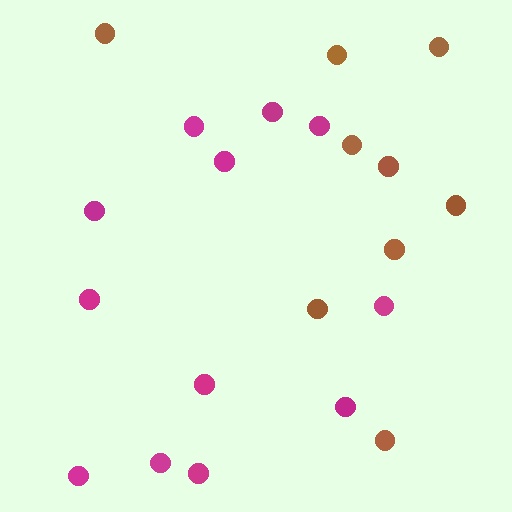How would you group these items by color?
There are 2 groups: one group of brown circles (9) and one group of magenta circles (12).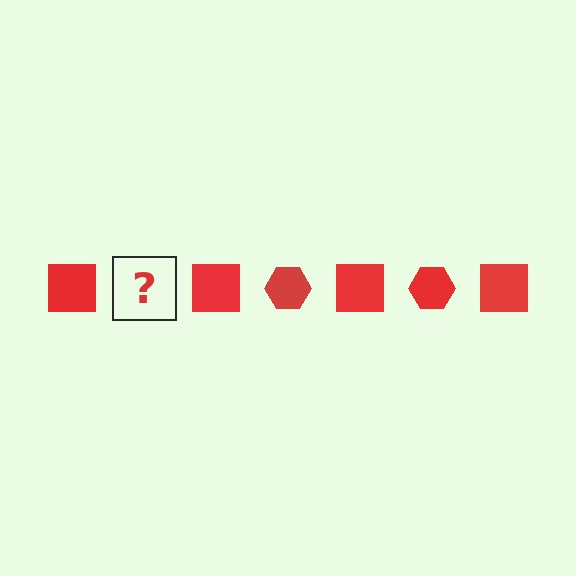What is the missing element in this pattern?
The missing element is a red hexagon.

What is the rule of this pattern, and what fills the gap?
The rule is that the pattern cycles through square, hexagon shapes in red. The gap should be filled with a red hexagon.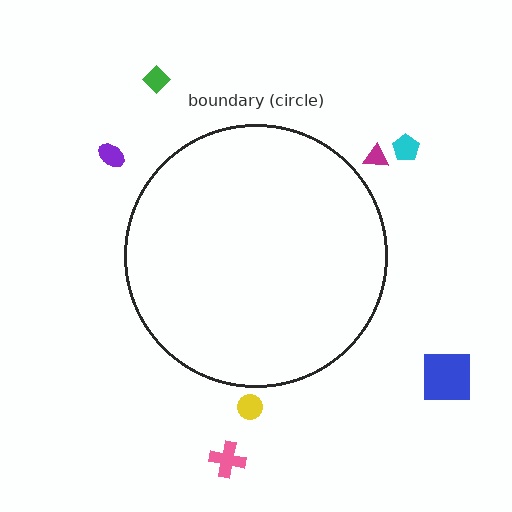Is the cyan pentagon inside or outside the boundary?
Outside.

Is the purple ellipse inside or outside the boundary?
Outside.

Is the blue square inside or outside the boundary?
Outside.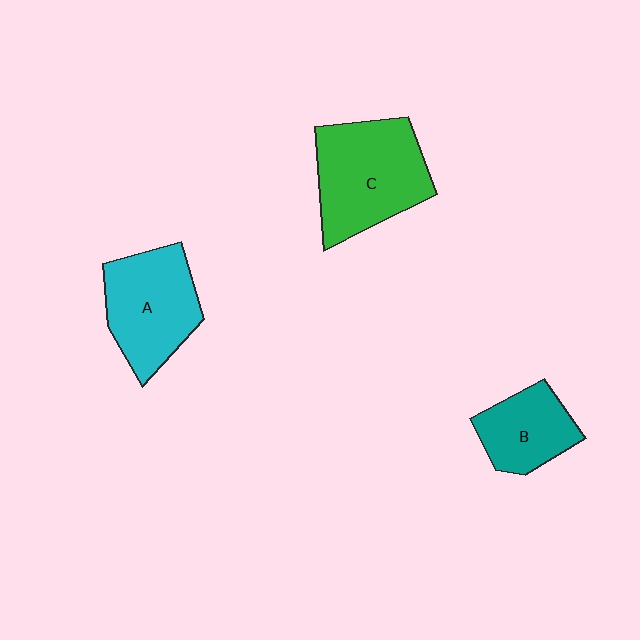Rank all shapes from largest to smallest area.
From largest to smallest: C (green), A (cyan), B (teal).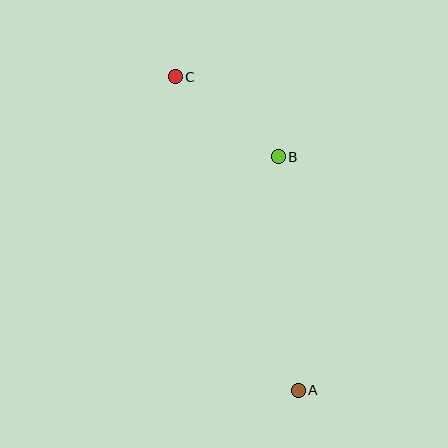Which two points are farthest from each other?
Points A and C are farthest from each other.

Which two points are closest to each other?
Points B and C are closest to each other.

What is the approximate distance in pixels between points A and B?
The distance between A and B is approximately 234 pixels.